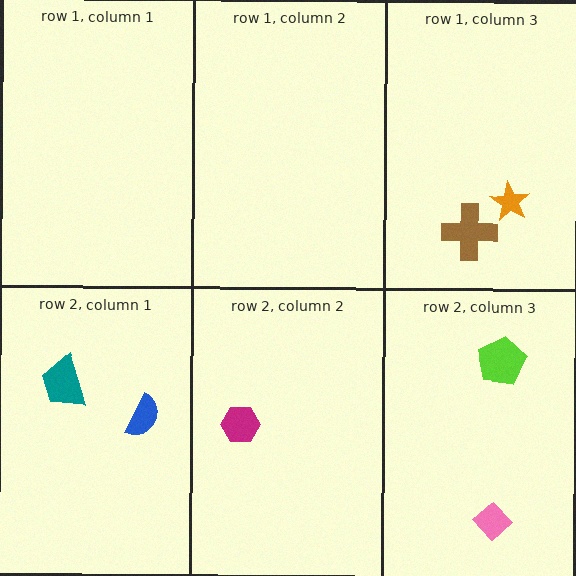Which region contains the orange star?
The row 1, column 3 region.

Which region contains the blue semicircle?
The row 2, column 1 region.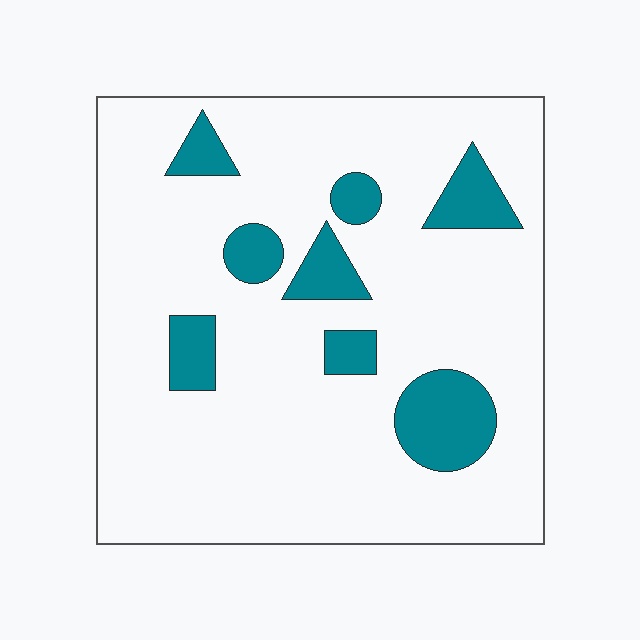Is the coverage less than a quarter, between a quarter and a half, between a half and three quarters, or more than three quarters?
Less than a quarter.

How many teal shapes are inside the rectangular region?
8.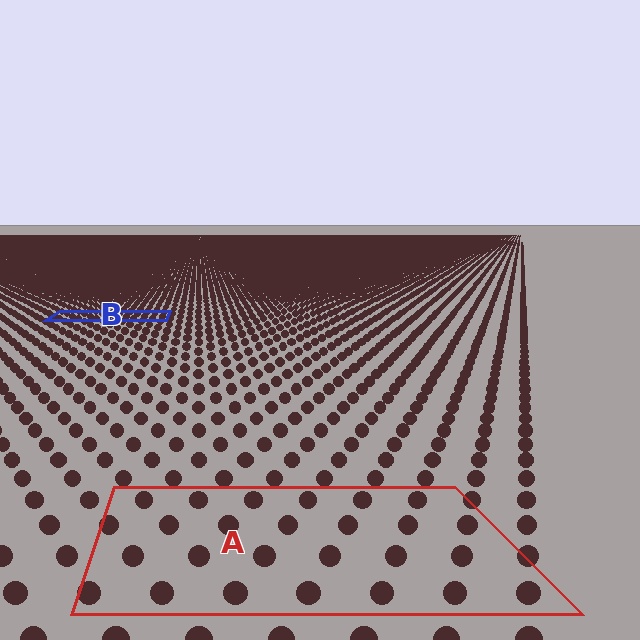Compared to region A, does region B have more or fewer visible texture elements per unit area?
Region B has more texture elements per unit area — they are packed more densely because it is farther away.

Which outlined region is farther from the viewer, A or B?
Region B is farther from the viewer — the texture elements inside it appear smaller and more densely packed.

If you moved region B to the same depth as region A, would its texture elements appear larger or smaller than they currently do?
They would appear larger. At a closer depth, the same texture elements are projected at a bigger on-screen size.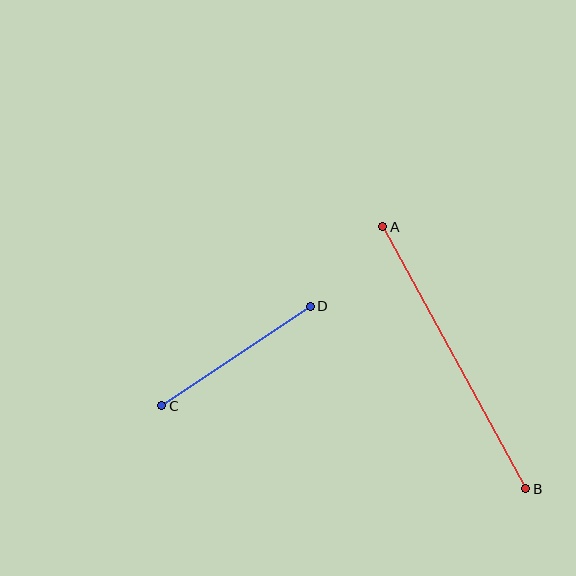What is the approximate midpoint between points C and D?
The midpoint is at approximately (236, 356) pixels.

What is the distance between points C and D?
The distance is approximately 179 pixels.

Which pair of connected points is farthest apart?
Points A and B are farthest apart.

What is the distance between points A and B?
The distance is approximately 298 pixels.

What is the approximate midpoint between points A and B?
The midpoint is at approximately (454, 358) pixels.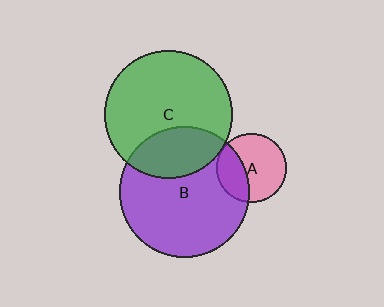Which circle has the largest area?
Circle B (purple).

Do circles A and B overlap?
Yes.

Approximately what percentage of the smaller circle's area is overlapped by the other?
Approximately 35%.